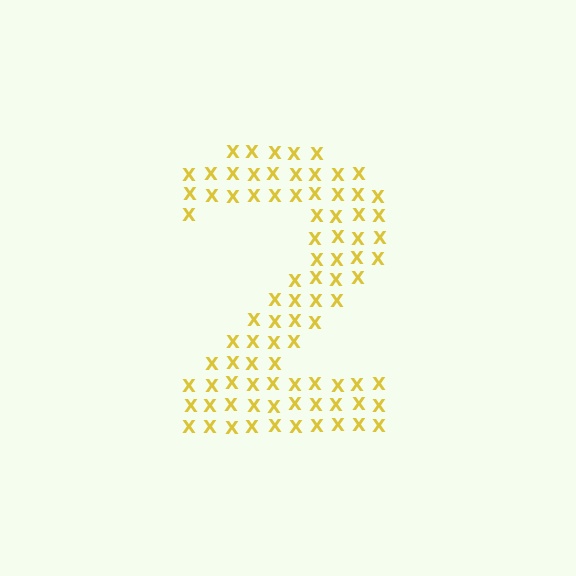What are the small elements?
The small elements are letter X's.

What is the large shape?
The large shape is the digit 2.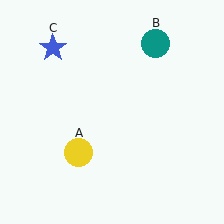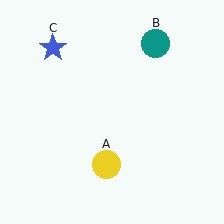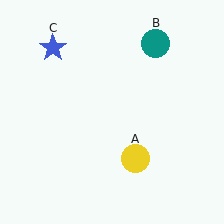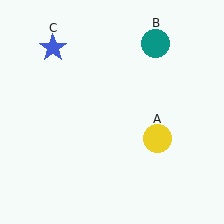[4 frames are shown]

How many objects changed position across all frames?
1 object changed position: yellow circle (object A).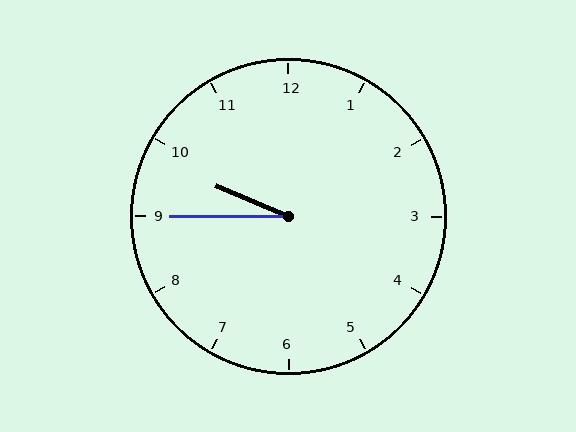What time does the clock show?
9:45.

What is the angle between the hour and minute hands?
Approximately 22 degrees.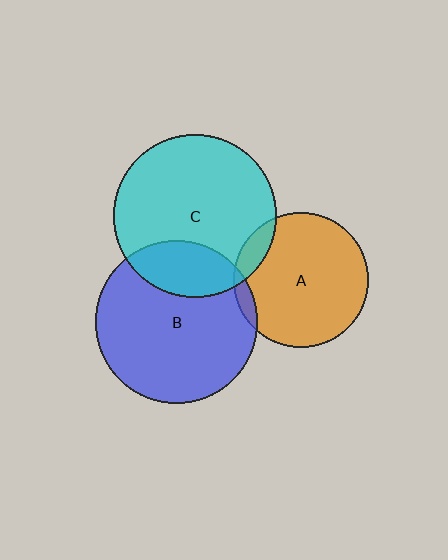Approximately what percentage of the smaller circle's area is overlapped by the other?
Approximately 25%.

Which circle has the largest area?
Circle C (cyan).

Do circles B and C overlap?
Yes.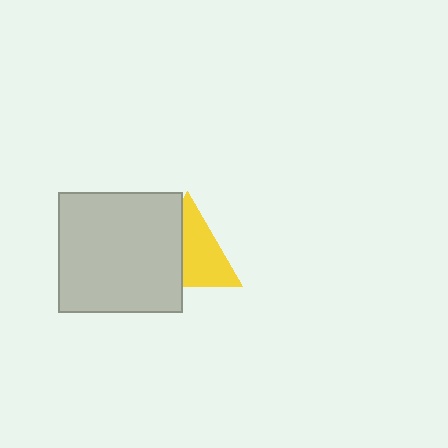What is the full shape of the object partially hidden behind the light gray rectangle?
The partially hidden object is a yellow triangle.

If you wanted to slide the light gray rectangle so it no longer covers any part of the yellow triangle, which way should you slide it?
Slide it left — that is the most direct way to separate the two shapes.